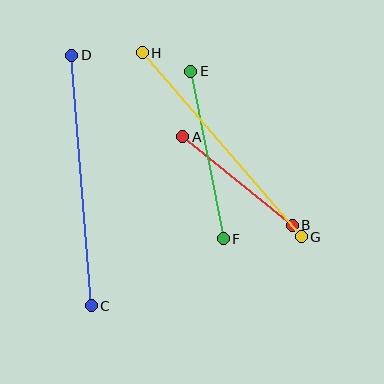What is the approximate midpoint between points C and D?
The midpoint is at approximately (82, 181) pixels.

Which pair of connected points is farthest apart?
Points C and D are farthest apart.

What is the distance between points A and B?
The distance is approximately 141 pixels.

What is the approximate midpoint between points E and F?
The midpoint is at approximately (207, 155) pixels.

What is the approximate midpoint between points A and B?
The midpoint is at approximately (237, 181) pixels.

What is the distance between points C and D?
The distance is approximately 251 pixels.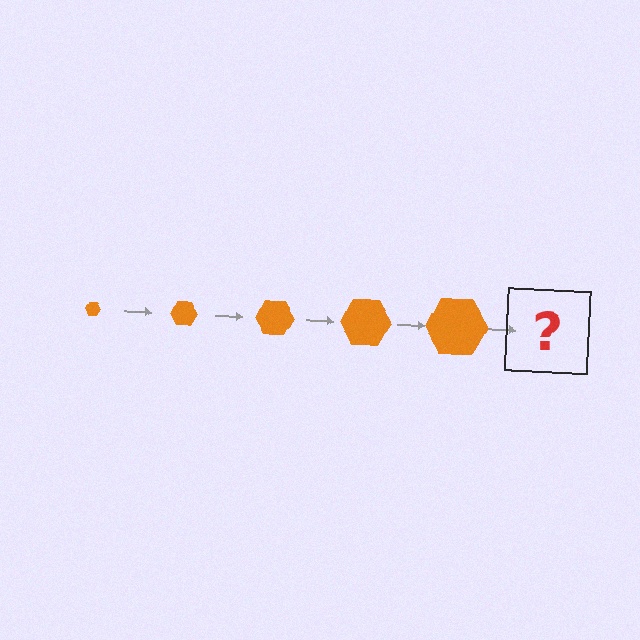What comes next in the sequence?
The next element should be an orange hexagon, larger than the previous one.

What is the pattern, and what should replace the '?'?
The pattern is that the hexagon gets progressively larger each step. The '?' should be an orange hexagon, larger than the previous one.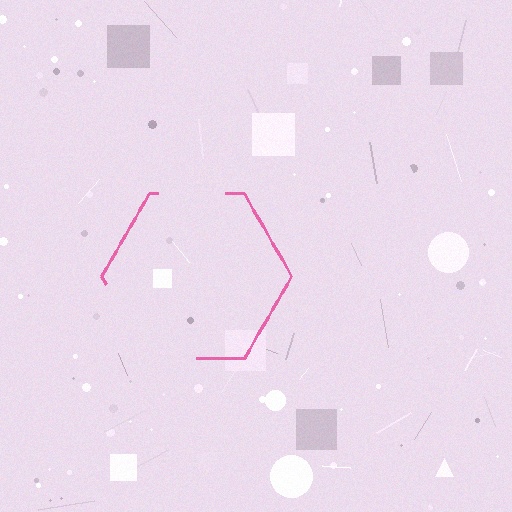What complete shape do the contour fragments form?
The contour fragments form a hexagon.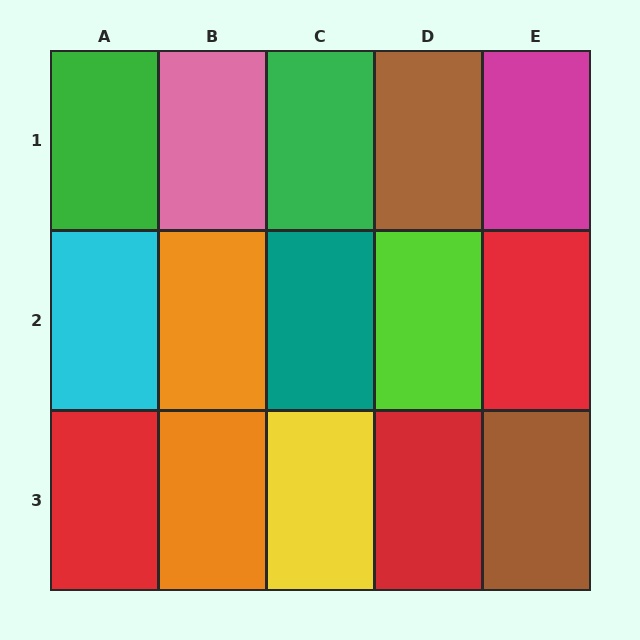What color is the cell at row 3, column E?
Brown.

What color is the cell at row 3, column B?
Orange.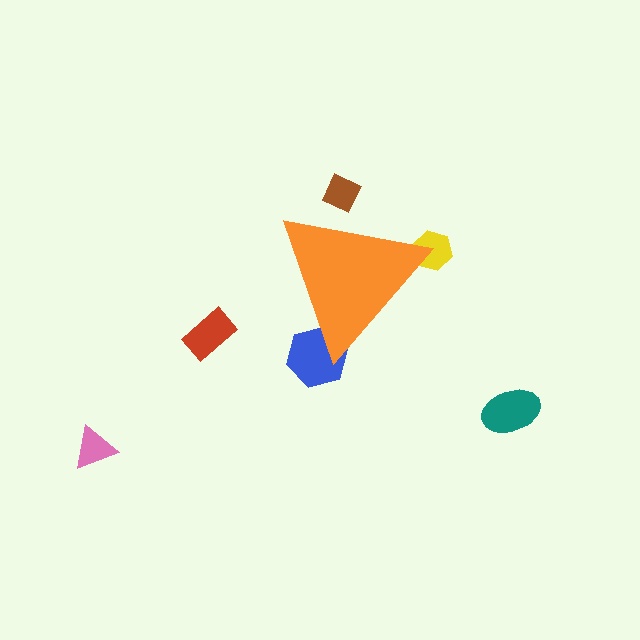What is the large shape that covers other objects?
An orange triangle.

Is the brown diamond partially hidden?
Yes, the brown diamond is partially hidden behind the orange triangle.